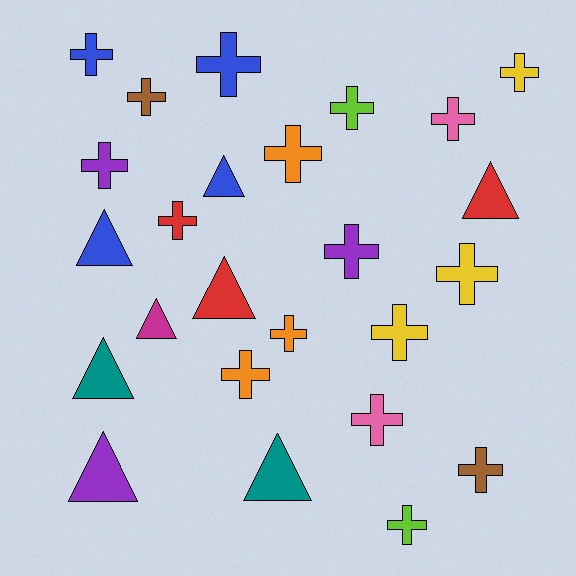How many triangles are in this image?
There are 8 triangles.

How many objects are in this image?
There are 25 objects.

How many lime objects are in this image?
There are 2 lime objects.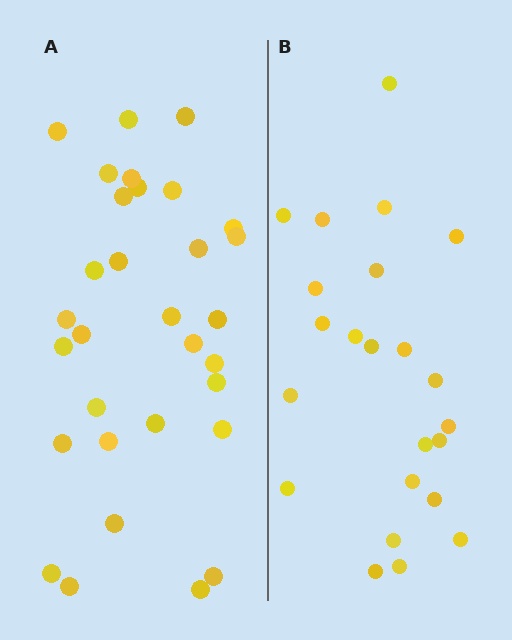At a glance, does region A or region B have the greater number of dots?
Region A (the left region) has more dots.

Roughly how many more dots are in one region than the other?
Region A has roughly 8 or so more dots than region B.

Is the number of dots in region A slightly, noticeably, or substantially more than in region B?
Region A has noticeably more, but not dramatically so. The ratio is roughly 1.3 to 1.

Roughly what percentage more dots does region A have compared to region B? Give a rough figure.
About 35% more.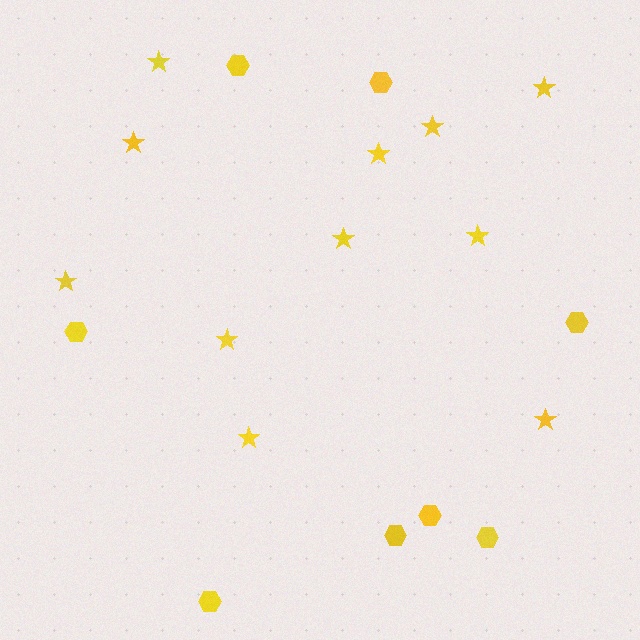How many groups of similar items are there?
There are 2 groups: one group of hexagons (8) and one group of stars (11).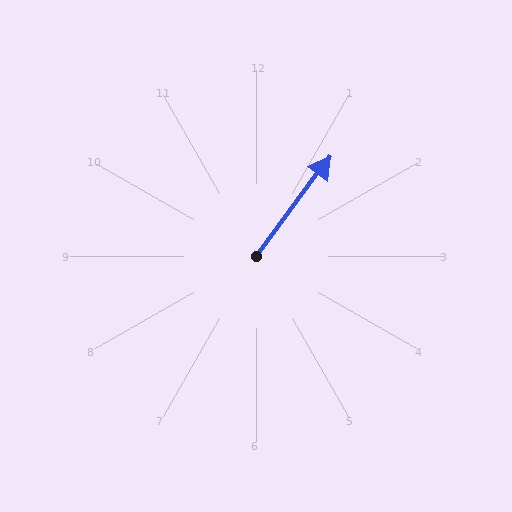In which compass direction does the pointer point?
Northeast.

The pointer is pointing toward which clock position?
Roughly 1 o'clock.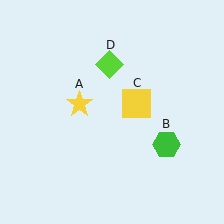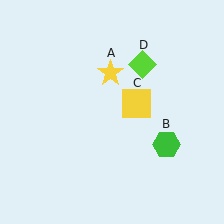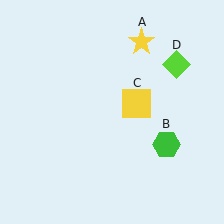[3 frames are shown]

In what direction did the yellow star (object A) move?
The yellow star (object A) moved up and to the right.